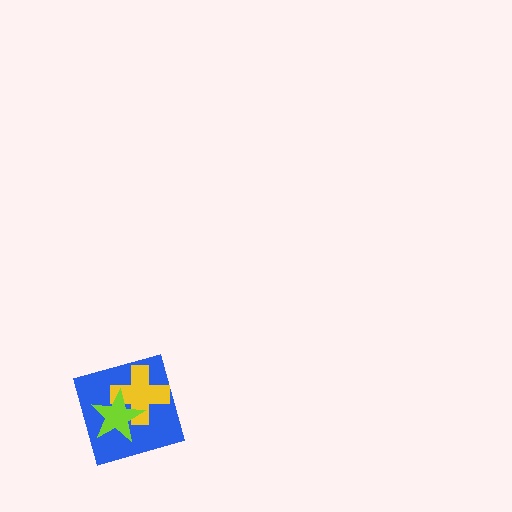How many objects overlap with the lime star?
2 objects overlap with the lime star.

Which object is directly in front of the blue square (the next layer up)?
The yellow cross is directly in front of the blue square.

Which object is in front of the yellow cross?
The lime star is in front of the yellow cross.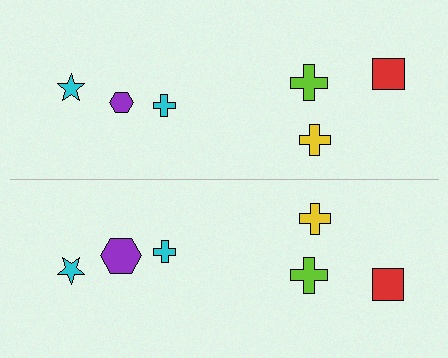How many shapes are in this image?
There are 12 shapes in this image.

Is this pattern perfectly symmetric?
No, the pattern is not perfectly symmetric. The purple hexagon on the bottom side has a different size than its mirror counterpart.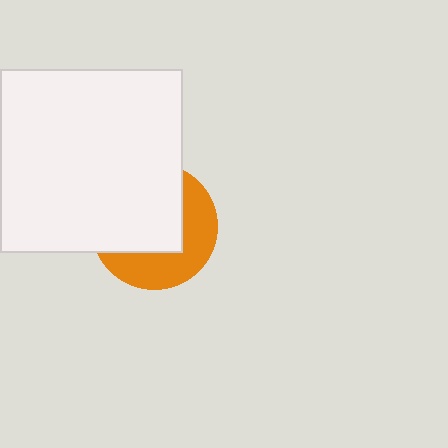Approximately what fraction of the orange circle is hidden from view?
Roughly 58% of the orange circle is hidden behind the white square.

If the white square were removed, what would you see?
You would see the complete orange circle.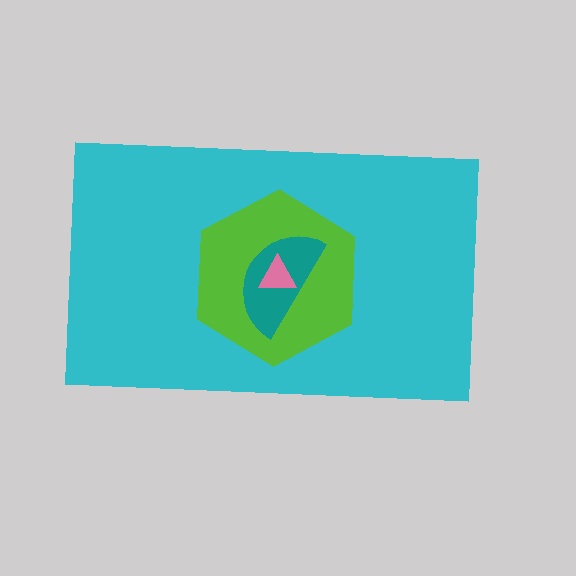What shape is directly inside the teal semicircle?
The pink triangle.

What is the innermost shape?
The pink triangle.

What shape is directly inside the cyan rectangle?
The lime hexagon.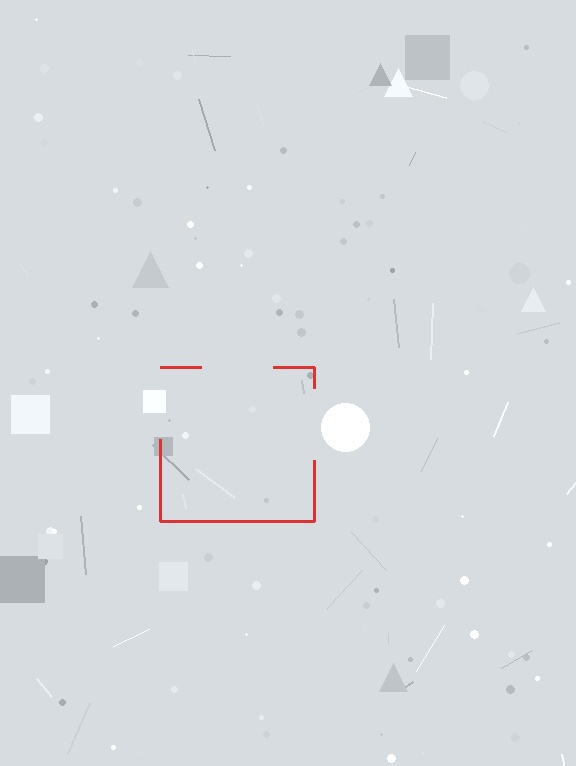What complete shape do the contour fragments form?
The contour fragments form a square.